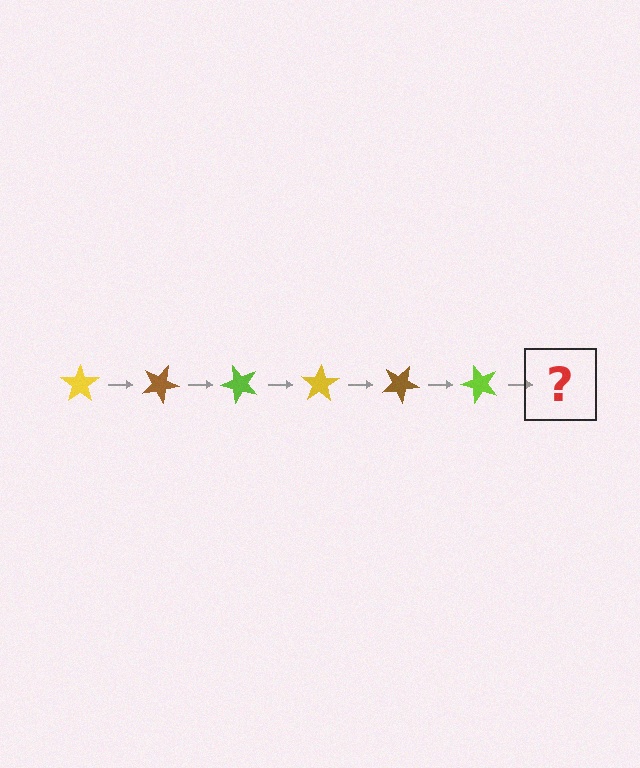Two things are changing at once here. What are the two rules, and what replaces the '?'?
The two rules are that it rotates 25 degrees each step and the color cycles through yellow, brown, and lime. The '?' should be a yellow star, rotated 150 degrees from the start.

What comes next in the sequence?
The next element should be a yellow star, rotated 150 degrees from the start.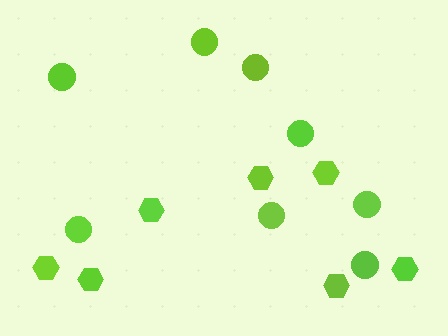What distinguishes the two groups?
There are 2 groups: one group of hexagons (7) and one group of circles (8).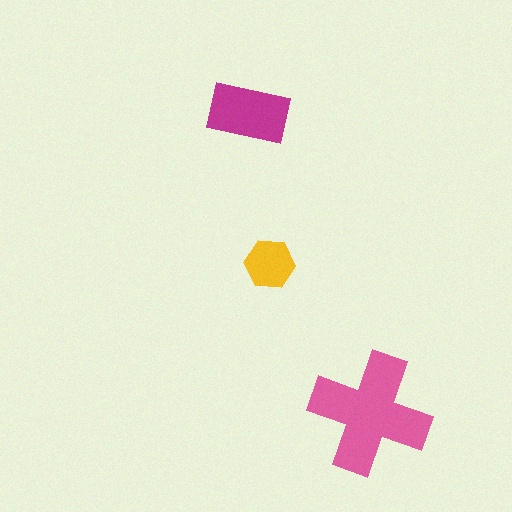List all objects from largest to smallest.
The pink cross, the magenta rectangle, the yellow hexagon.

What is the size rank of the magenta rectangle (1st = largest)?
2nd.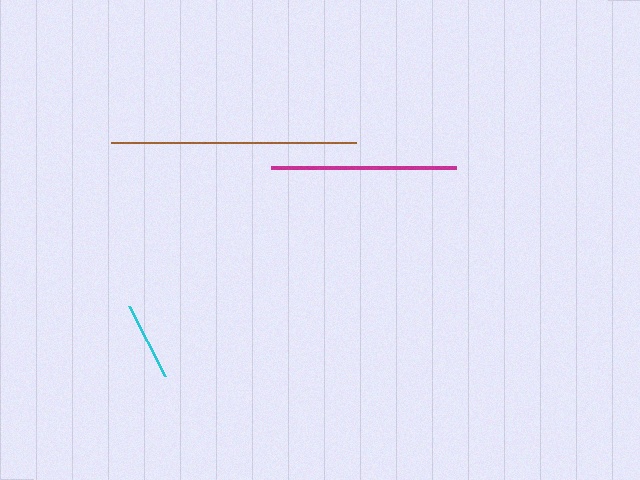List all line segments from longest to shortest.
From longest to shortest: brown, magenta, cyan.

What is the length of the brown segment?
The brown segment is approximately 244 pixels long.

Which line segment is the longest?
The brown line is the longest at approximately 244 pixels.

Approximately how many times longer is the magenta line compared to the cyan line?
The magenta line is approximately 2.4 times the length of the cyan line.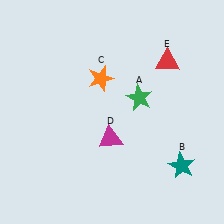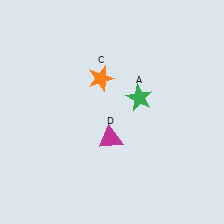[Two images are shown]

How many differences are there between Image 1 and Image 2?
There are 2 differences between the two images.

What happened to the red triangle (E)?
The red triangle (E) was removed in Image 2. It was in the top-right area of Image 1.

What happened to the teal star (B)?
The teal star (B) was removed in Image 2. It was in the bottom-right area of Image 1.